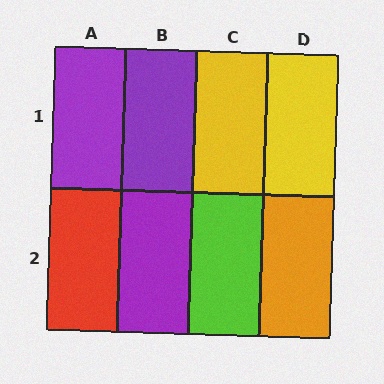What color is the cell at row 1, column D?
Yellow.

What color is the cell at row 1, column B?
Purple.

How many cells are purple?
3 cells are purple.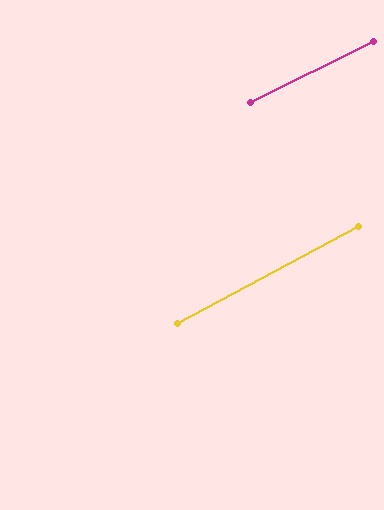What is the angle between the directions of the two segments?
Approximately 2 degrees.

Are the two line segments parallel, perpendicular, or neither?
Parallel — their directions differ by only 1.9°.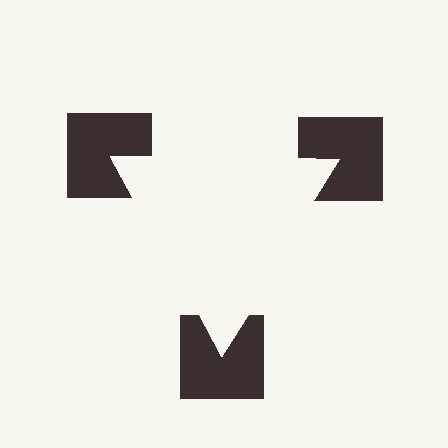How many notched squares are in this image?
There are 3 — one at each vertex of the illusory triangle.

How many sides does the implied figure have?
3 sides.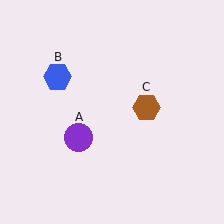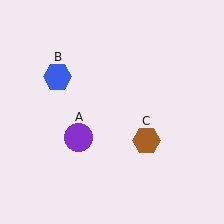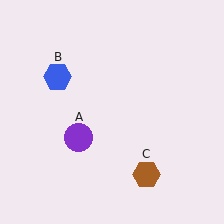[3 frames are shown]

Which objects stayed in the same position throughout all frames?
Purple circle (object A) and blue hexagon (object B) remained stationary.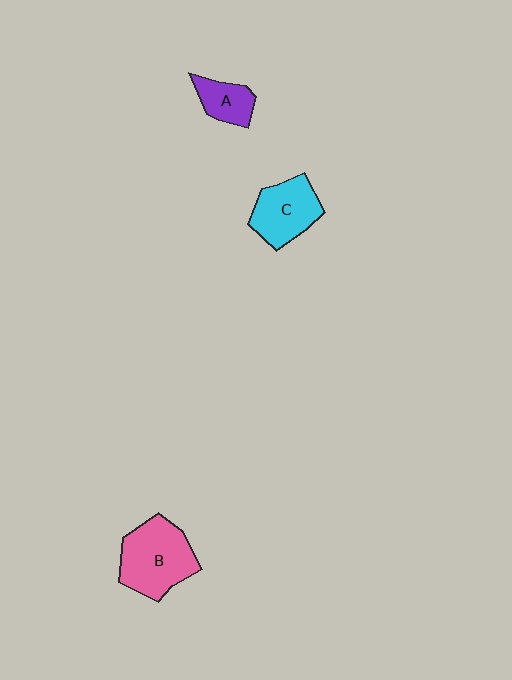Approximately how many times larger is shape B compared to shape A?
Approximately 2.1 times.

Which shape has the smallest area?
Shape A (purple).